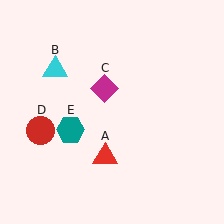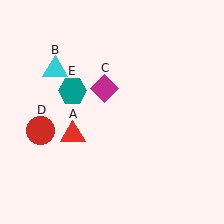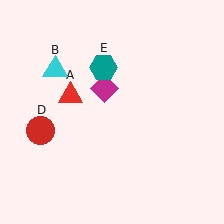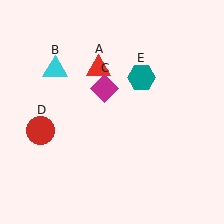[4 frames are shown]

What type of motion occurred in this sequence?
The red triangle (object A), teal hexagon (object E) rotated clockwise around the center of the scene.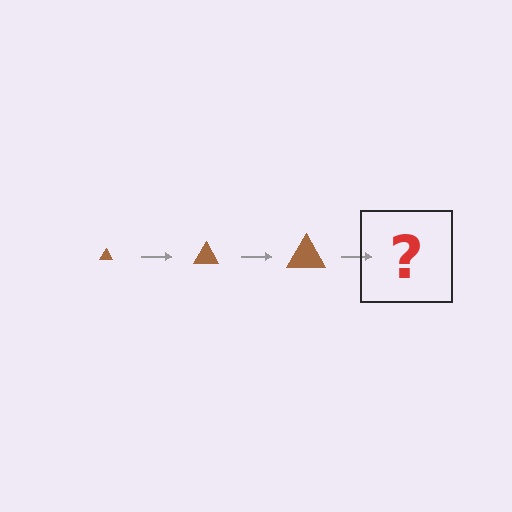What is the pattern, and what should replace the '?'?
The pattern is that the triangle gets progressively larger each step. The '?' should be a brown triangle, larger than the previous one.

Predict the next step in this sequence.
The next step is a brown triangle, larger than the previous one.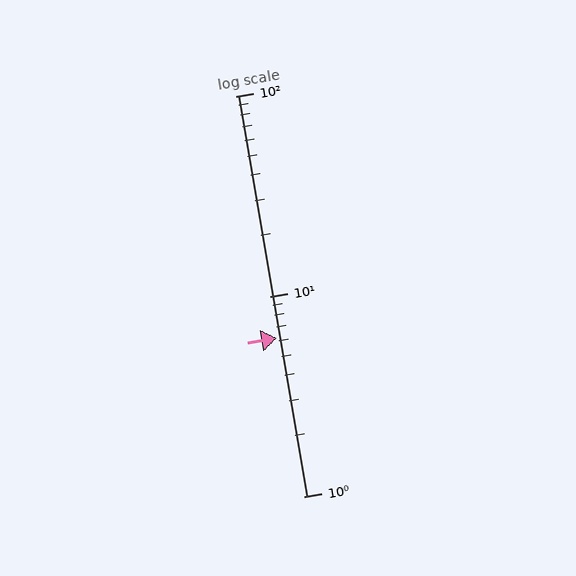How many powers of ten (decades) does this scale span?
The scale spans 2 decades, from 1 to 100.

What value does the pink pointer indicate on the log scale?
The pointer indicates approximately 6.2.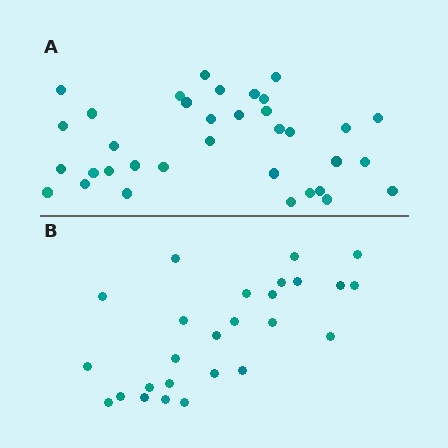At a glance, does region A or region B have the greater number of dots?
Region A (the top region) has more dots.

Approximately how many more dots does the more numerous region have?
Region A has roughly 8 or so more dots than region B.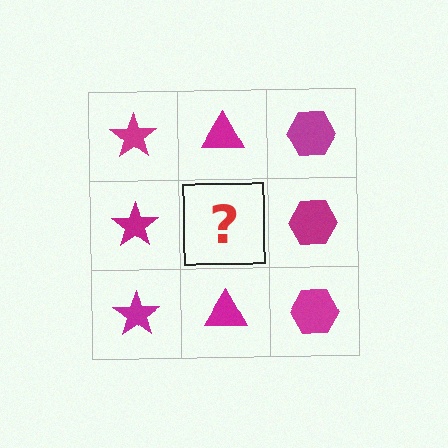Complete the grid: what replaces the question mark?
The question mark should be replaced with a magenta triangle.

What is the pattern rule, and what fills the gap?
The rule is that each column has a consistent shape. The gap should be filled with a magenta triangle.